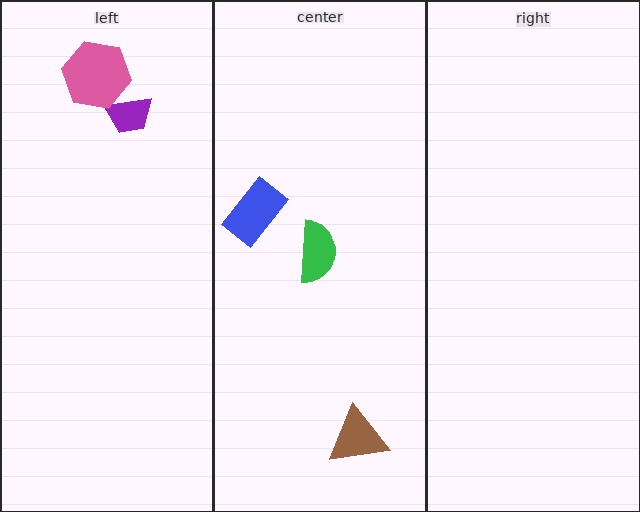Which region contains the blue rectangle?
The center region.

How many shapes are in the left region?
2.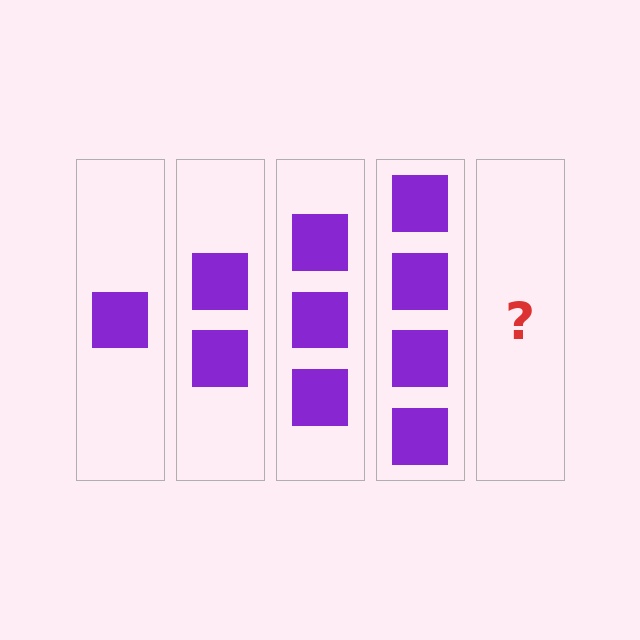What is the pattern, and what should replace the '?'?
The pattern is that each step adds one more square. The '?' should be 5 squares.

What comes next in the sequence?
The next element should be 5 squares.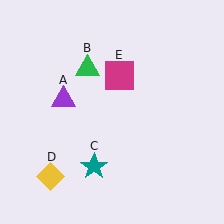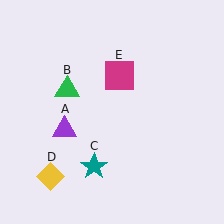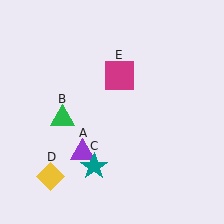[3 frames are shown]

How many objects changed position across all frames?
2 objects changed position: purple triangle (object A), green triangle (object B).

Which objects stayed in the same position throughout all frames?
Teal star (object C) and yellow diamond (object D) and magenta square (object E) remained stationary.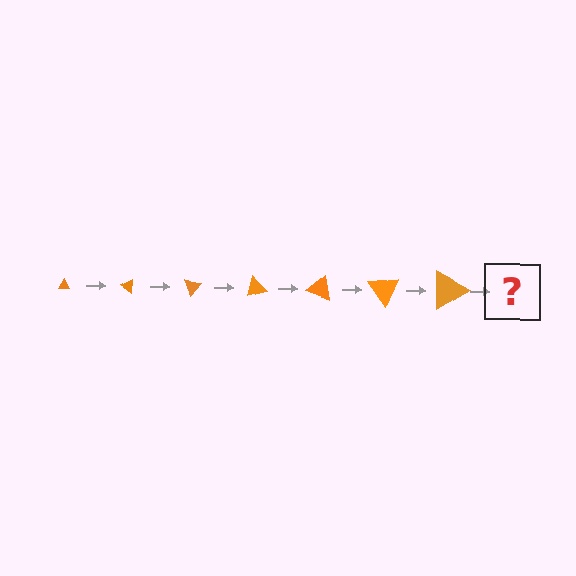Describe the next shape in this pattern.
It should be a triangle, larger than the previous one and rotated 245 degrees from the start.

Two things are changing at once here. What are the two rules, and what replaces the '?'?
The two rules are that the triangle grows larger each step and it rotates 35 degrees each step. The '?' should be a triangle, larger than the previous one and rotated 245 degrees from the start.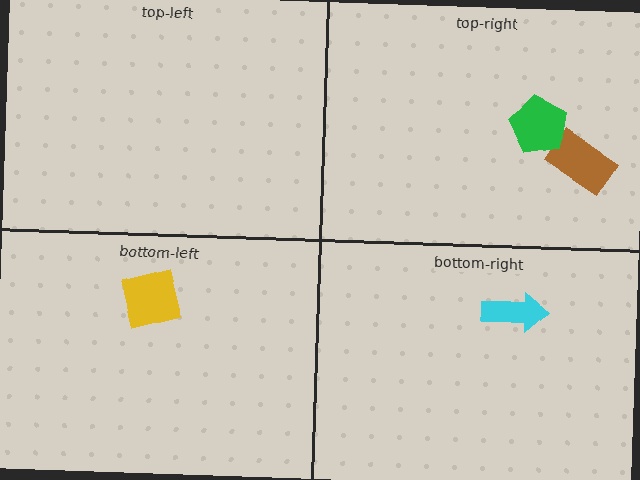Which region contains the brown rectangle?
The top-right region.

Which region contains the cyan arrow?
The bottom-right region.